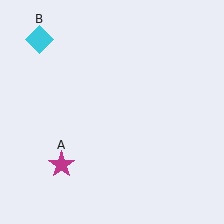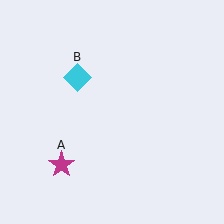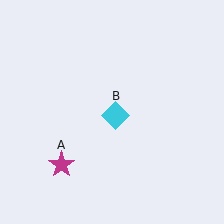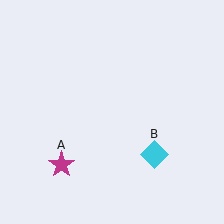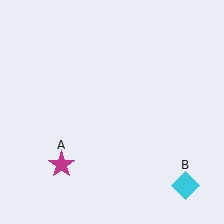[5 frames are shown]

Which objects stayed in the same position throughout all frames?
Magenta star (object A) remained stationary.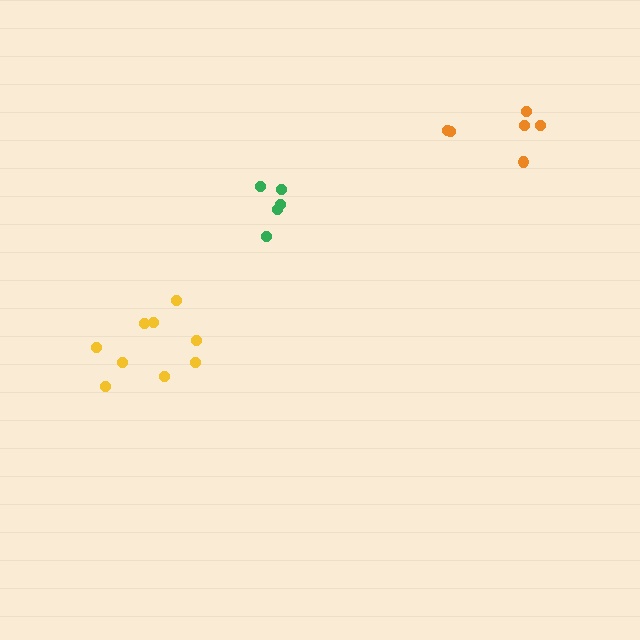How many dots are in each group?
Group 1: 9 dots, Group 2: 5 dots, Group 3: 6 dots (20 total).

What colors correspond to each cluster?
The clusters are colored: yellow, green, orange.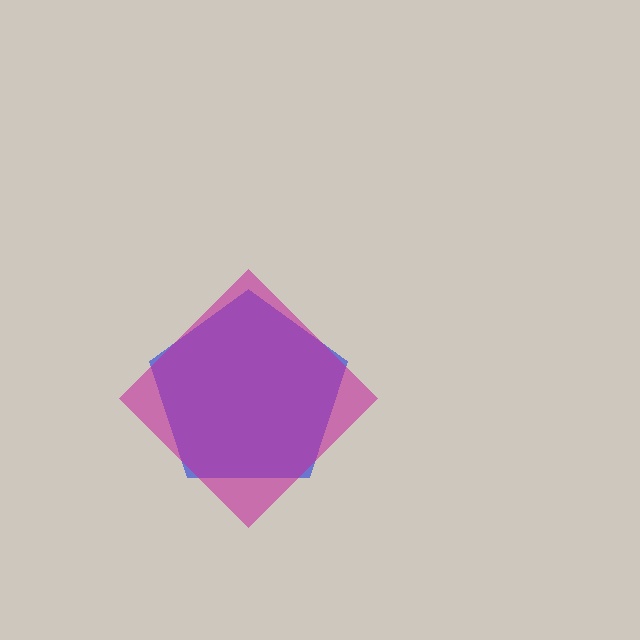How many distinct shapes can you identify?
There are 2 distinct shapes: a blue pentagon, a magenta diamond.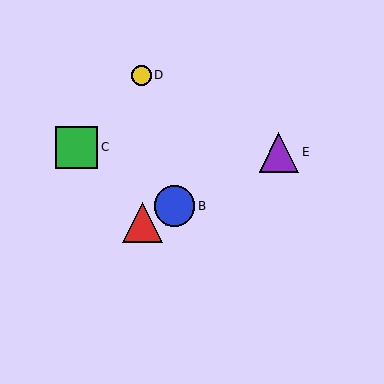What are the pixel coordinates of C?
Object C is at (77, 147).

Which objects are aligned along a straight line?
Objects A, B, E are aligned along a straight line.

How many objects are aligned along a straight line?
3 objects (A, B, E) are aligned along a straight line.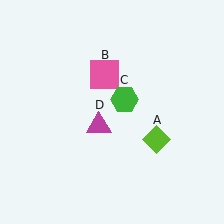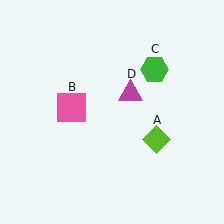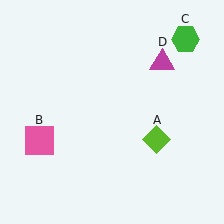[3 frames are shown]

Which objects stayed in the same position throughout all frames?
Lime diamond (object A) remained stationary.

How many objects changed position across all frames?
3 objects changed position: pink square (object B), green hexagon (object C), magenta triangle (object D).